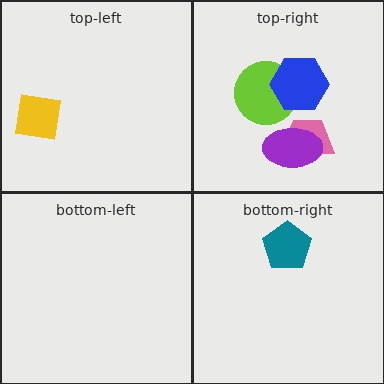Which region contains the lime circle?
The top-right region.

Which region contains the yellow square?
The top-left region.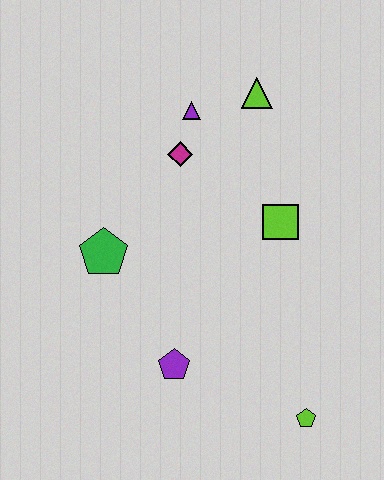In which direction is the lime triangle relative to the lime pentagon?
The lime triangle is above the lime pentagon.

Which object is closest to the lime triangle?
The purple triangle is closest to the lime triangle.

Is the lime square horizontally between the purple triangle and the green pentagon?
No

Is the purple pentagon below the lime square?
Yes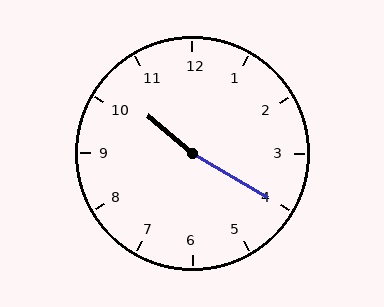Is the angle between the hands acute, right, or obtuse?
It is obtuse.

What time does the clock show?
10:20.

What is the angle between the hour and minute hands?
Approximately 170 degrees.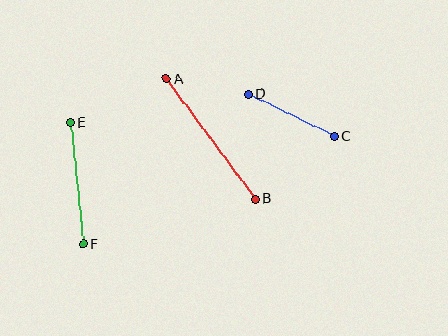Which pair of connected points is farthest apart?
Points A and B are farthest apart.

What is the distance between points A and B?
The distance is approximately 149 pixels.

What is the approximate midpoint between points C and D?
The midpoint is at approximately (291, 115) pixels.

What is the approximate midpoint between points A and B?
The midpoint is at approximately (211, 139) pixels.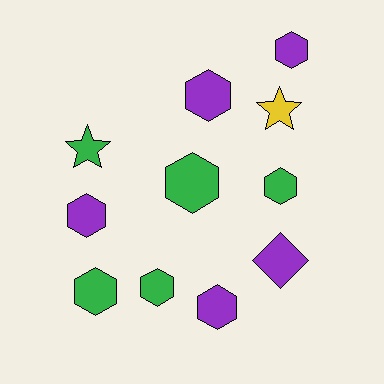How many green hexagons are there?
There are 4 green hexagons.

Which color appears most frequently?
Green, with 5 objects.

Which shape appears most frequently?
Hexagon, with 8 objects.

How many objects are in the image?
There are 11 objects.